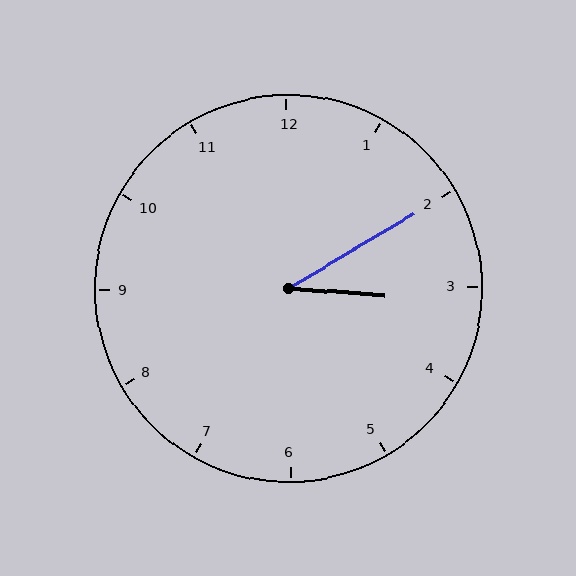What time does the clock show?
3:10.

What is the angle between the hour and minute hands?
Approximately 35 degrees.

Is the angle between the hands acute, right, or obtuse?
It is acute.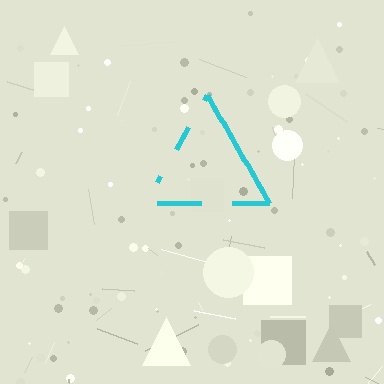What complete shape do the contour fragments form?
The contour fragments form a triangle.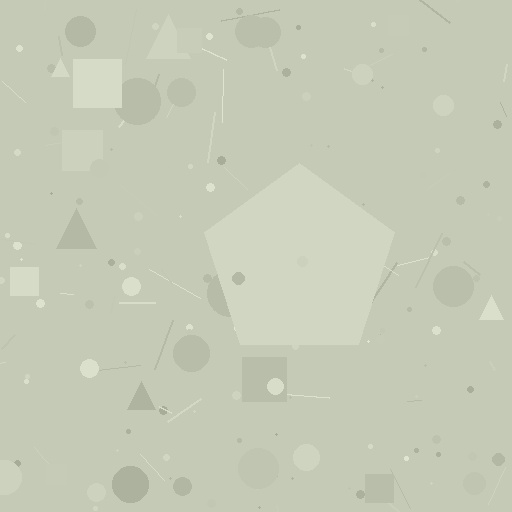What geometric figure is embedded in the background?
A pentagon is embedded in the background.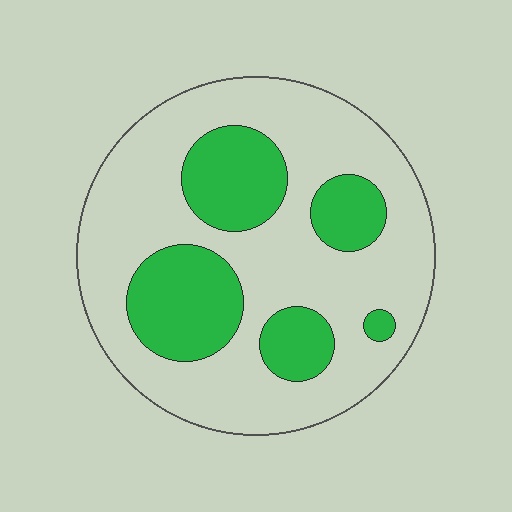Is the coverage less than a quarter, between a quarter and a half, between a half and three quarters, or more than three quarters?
Between a quarter and a half.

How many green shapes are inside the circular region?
5.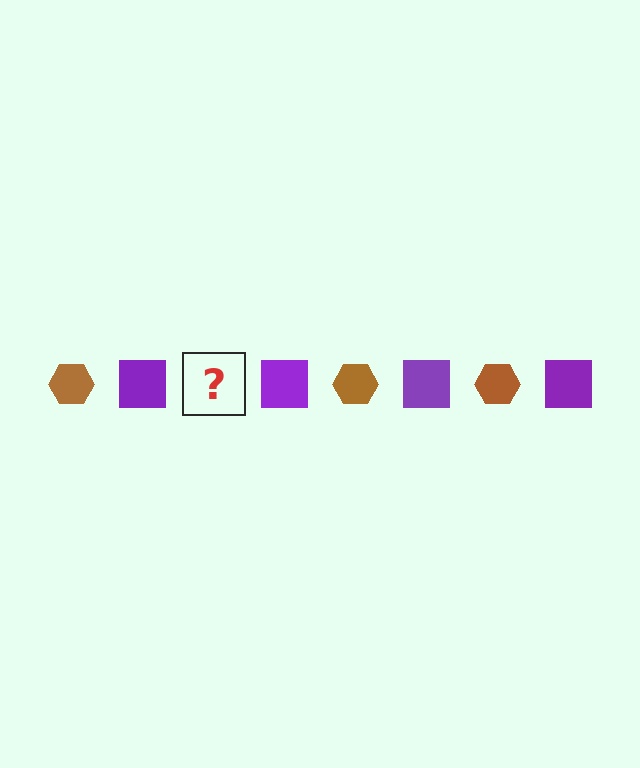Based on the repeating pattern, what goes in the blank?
The blank should be a brown hexagon.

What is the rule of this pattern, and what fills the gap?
The rule is that the pattern alternates between brown hexagon and purple square. The gap should be filled with a brown hexagon.